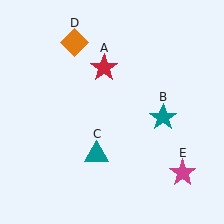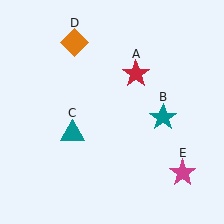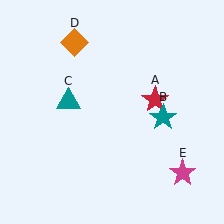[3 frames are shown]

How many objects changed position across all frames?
2 objects changed position: red star (object A), teal triangle (object C).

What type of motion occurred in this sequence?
The red star (object A), teal triangle (object C) rotated clockwise around the center of the scene.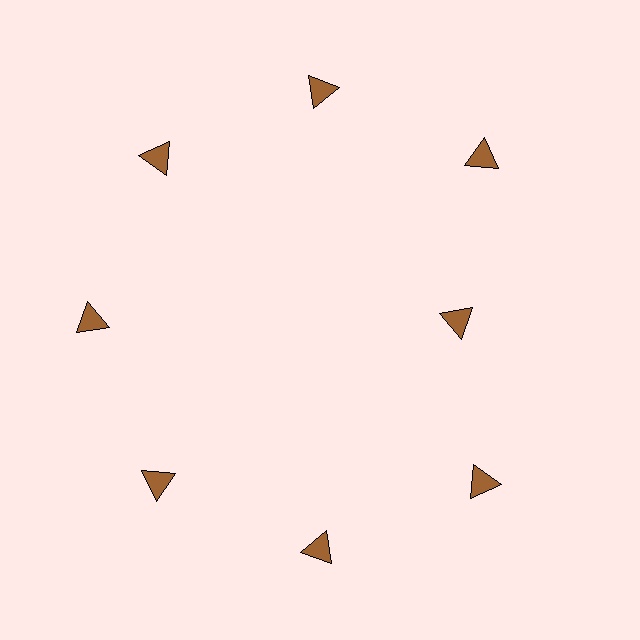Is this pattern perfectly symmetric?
No. The 8 brown triangles are arranged in a ring, but one element near the 3 o'clock position is pulled inward toward the center, breaking the 8-fold rotational symmetry.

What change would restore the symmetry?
The symmetry would be restored by moving it outward, back onto the ring so that all 8 triangles sit at equal angles and equal distance from the center.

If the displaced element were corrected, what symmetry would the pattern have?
It would have 8-fold rotational symmetry — the pattern would map onto itself every 45 degrees.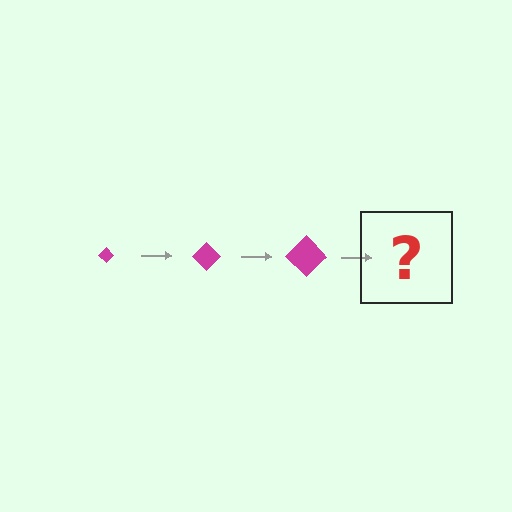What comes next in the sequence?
The next element should be a magenta diamond, larger than the previous one.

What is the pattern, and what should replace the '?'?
The pattern is that the diamond gets progressively larger each step. The '?' should be a magenta diamond, larger than the previous one.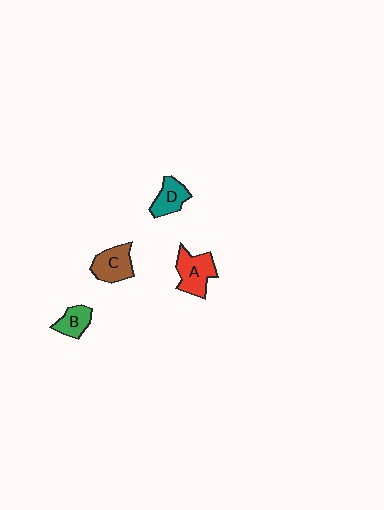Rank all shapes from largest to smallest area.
From largest to smallest: A (red), C (brown), D (teal), B (green).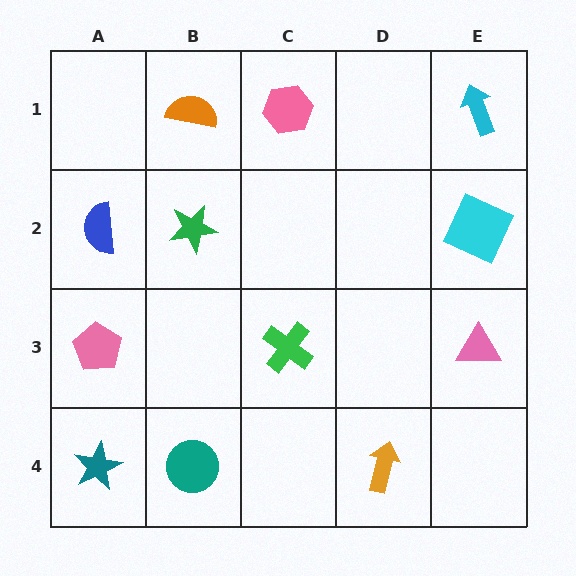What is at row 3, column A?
A pink pentagon.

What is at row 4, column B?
A teal circle.